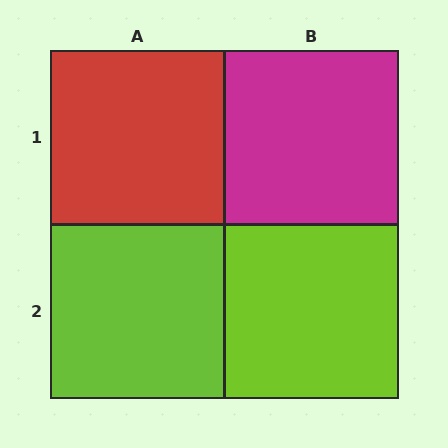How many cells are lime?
2 cells are lime.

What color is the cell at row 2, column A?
Lime.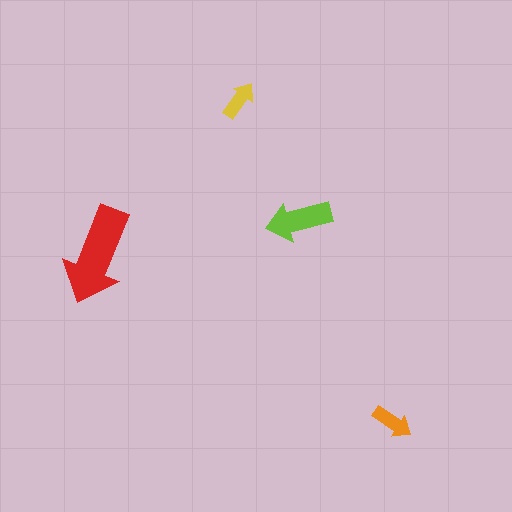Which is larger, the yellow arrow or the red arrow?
The red one.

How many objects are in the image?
There are 4 objects in the image.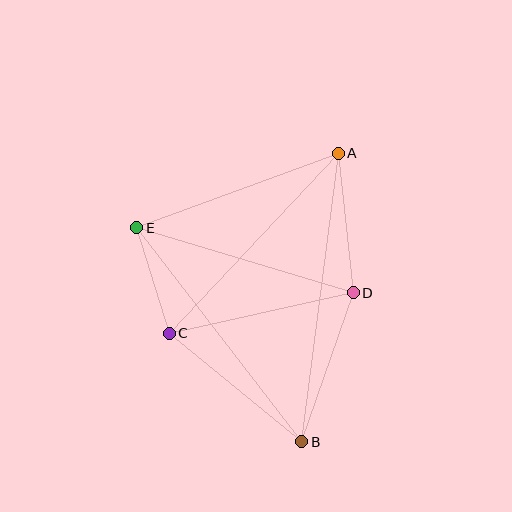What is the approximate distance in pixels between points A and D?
The distance between A and D is approximately 140 pixels.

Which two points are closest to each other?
Points C and E are closest to each other.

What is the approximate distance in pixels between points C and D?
The distance between C and D is approximately 189 pixels.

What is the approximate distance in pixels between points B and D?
The distance between B and D is approximately 158 pixels.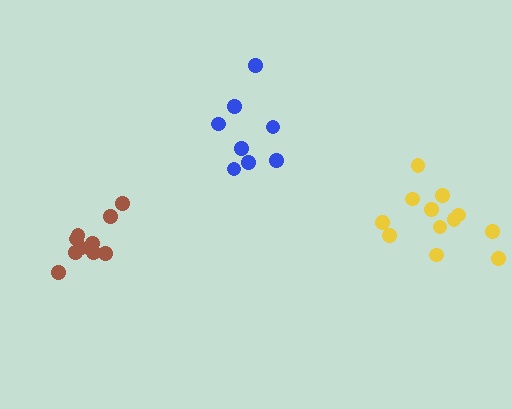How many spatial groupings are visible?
There are 3 spatial groupings.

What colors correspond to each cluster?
The clusters are colored: yellow, brown, blue.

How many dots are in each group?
Group 1: 12 dots, Group 2: 10 dots, Group 3: 8 dots (30 total).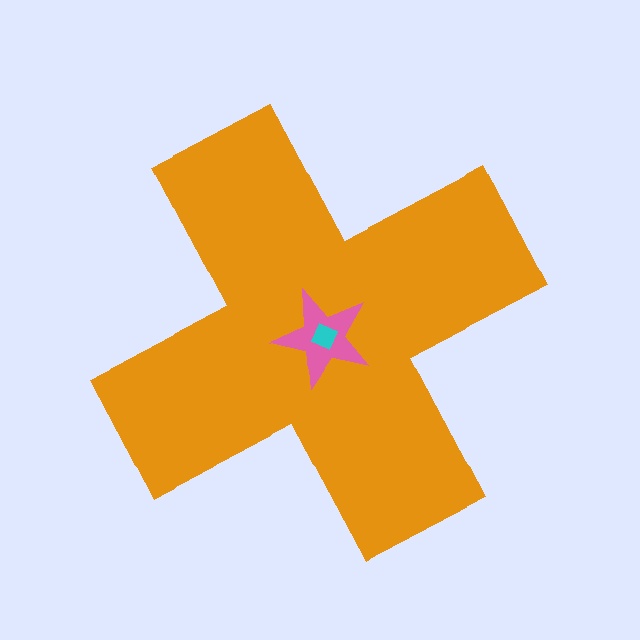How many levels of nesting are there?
3.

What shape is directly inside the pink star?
The cyan diamond.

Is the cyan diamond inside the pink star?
Yes.